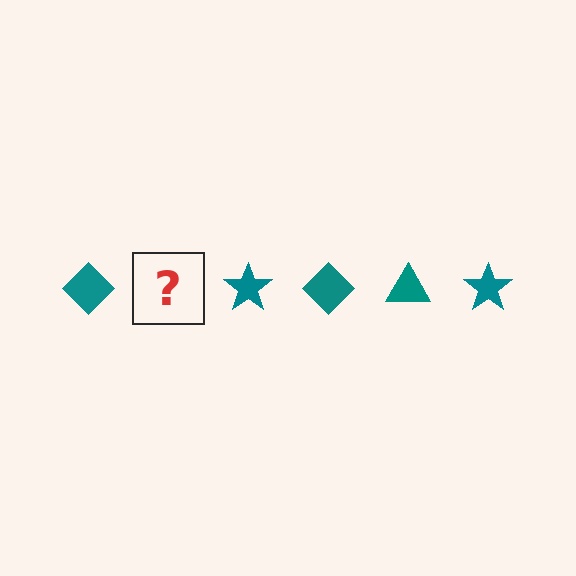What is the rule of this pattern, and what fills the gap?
The rule is that the pattern cycles through diamond, triangle, star shapes in teal. The gap should be filled with a teal triangle.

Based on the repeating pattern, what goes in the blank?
The blank should be a teal triangle.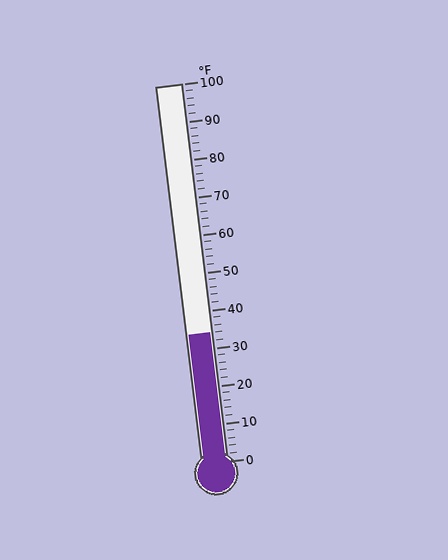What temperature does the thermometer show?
The thermometer shows approximately 34°F.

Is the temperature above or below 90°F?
The temperature is below 90°F.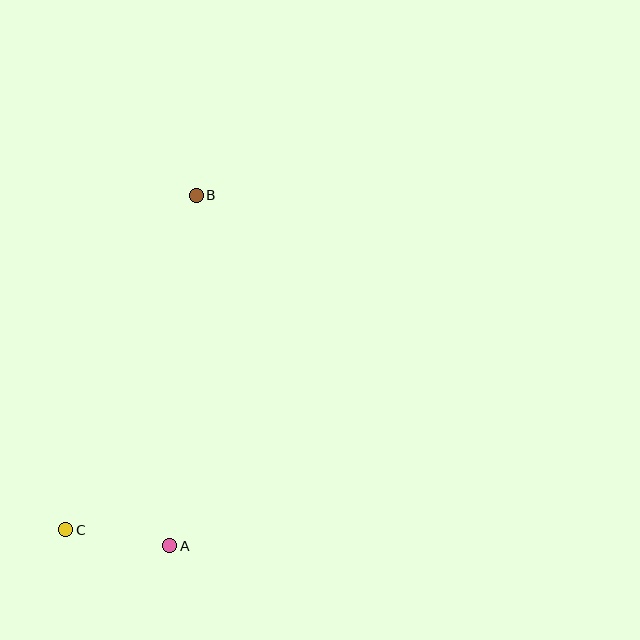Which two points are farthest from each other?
Points B and C are farthest from each other.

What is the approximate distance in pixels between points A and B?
The distance between A and B is approximately 351 pixels.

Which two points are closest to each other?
Points A and C are closest to each other.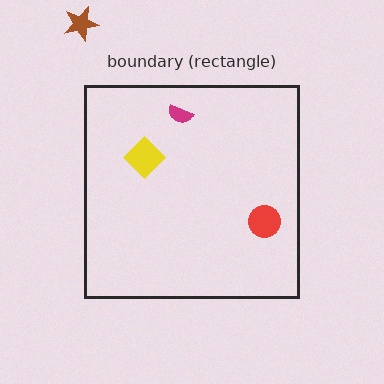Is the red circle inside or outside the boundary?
Inside.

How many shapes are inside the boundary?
3 inside, 1 outside.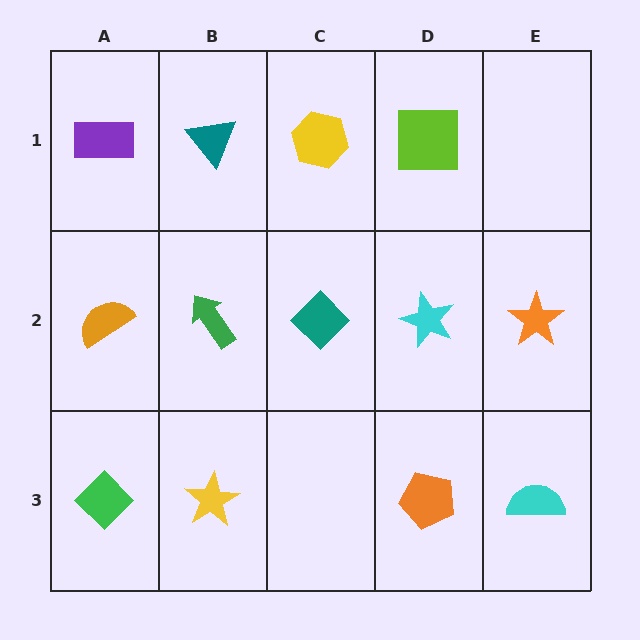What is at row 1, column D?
A lime square.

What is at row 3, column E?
A cyan semicircle.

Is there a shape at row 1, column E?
No, that cell is empty.